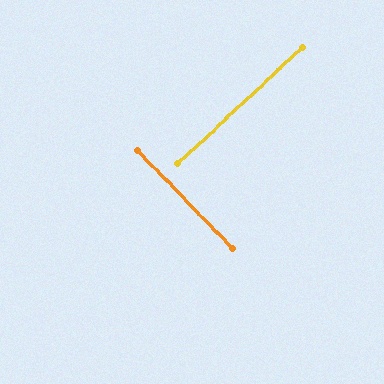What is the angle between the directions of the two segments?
Approximately 89 degrees.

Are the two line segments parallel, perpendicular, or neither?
Perpendicular — they meet at approximately 89°.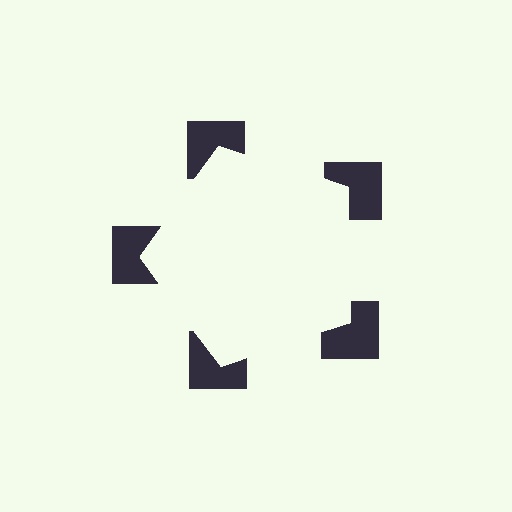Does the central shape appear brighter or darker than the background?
It typically appears slightly brighter than the background, even though no actual brightness change is drawn.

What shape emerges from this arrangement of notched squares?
An illusory pentagon — its edges are inferred from the aligned wedge cuts in the notched squares, not physically drawn.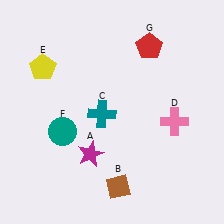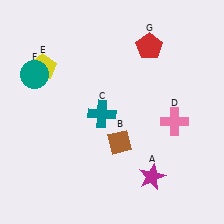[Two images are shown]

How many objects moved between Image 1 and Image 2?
3 objects moved between the two images.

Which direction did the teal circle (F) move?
The teal circle (F) moved up.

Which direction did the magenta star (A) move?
The magenta star (A) moved right.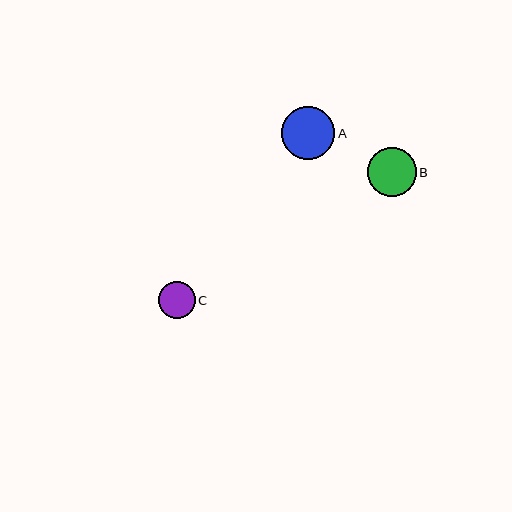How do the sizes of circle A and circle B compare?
Circle A and circle B are approximately the same size.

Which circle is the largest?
Circle A is the largest with a size of approximately 53 pixels.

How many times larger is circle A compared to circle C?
Circle A is approximately 1.4 times the size of circle C.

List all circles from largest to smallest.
From largest to smallest: A, B, C.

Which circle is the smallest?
Circle C is the smallest with a size of approximately 37 pixels.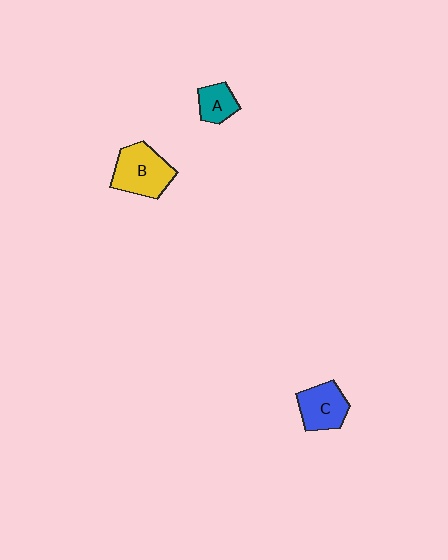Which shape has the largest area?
Shape B (yellow).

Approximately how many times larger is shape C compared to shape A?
Approximately 1.5 times.